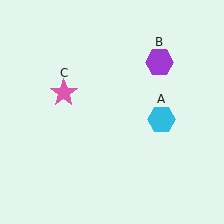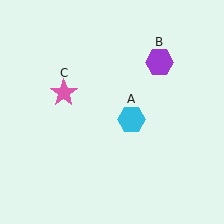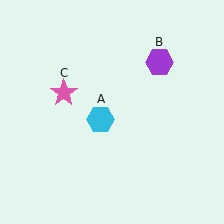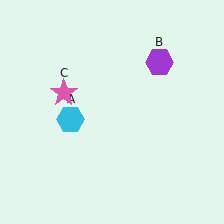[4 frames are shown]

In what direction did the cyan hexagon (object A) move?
The cyan hexagon (object A) moved left.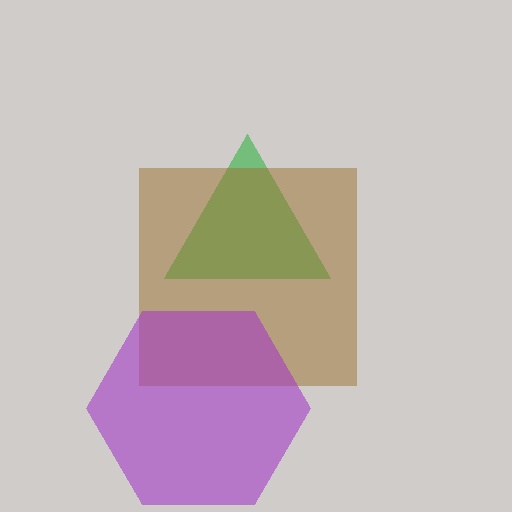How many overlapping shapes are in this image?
There are 3 overlapping shapes in the image.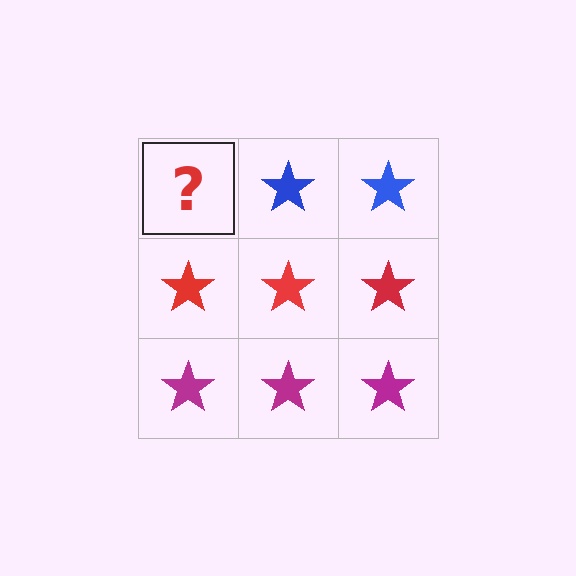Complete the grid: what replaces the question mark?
The question mark should be replaced with a blue star.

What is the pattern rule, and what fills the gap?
The rule is that each row has a consistent color. The gap should be filled with a blue star.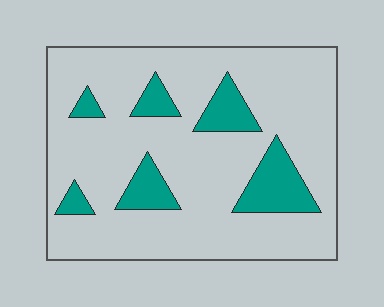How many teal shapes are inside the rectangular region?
6.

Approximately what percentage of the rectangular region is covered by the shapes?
Approximately 15%.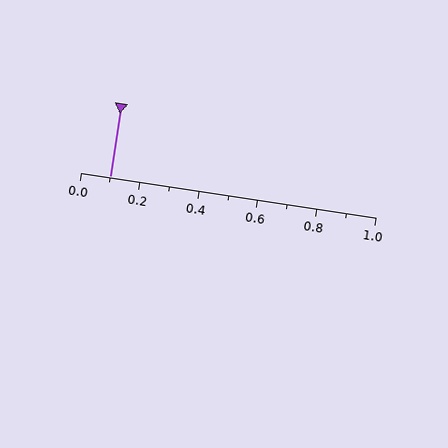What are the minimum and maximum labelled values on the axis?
The axis runs from 0.0 to 1.0.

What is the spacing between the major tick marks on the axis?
The major ticks are spaced 0.2 apart.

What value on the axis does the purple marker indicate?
The marker indicates approximately 0.1.